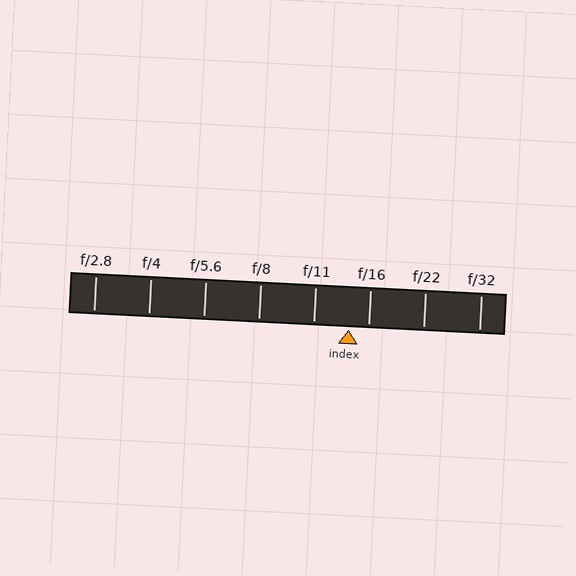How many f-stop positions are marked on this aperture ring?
There are 8 f-stop positions marked.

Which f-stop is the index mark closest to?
The index mark is closest to f/16.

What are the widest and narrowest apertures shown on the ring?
The widest aperture shown is f/2.8 and the narrowest is f/32.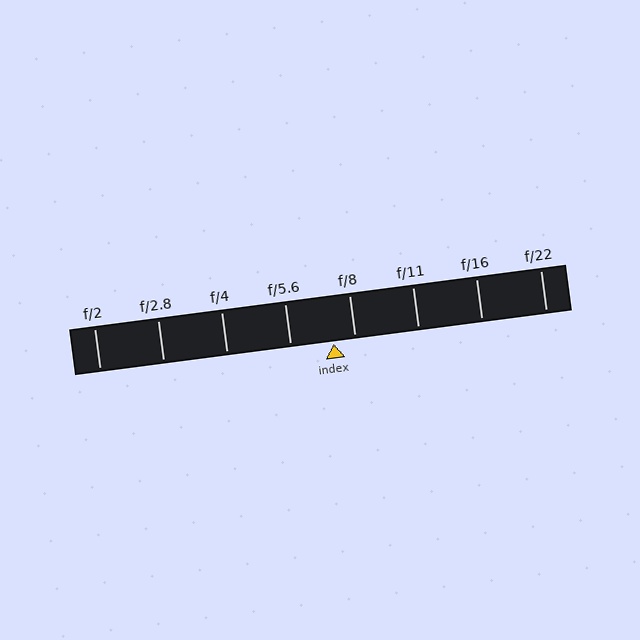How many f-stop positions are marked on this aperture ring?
There are 8 f-stop positions marked.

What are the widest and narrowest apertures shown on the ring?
The widest aperture shown is f/2 and the narrowest is f/22.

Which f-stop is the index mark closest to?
The index mark is closest to f/8.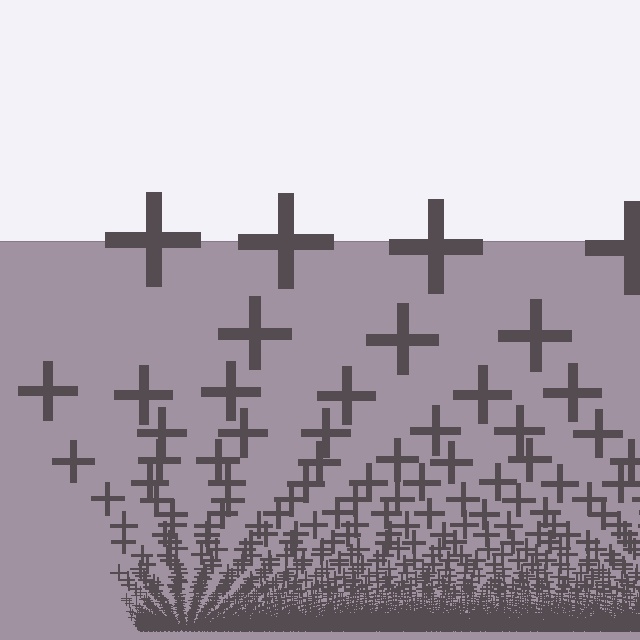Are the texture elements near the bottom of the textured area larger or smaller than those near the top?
Smaller. The gradient is inverted — elements near the bottom are smaller and denser.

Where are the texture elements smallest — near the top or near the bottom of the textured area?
Near the bottom.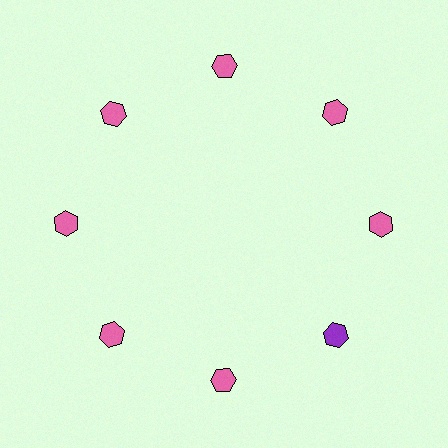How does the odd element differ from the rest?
It has a different color: purple instead of pink.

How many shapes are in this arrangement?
There are 8 shapes arranged in a ring pattern.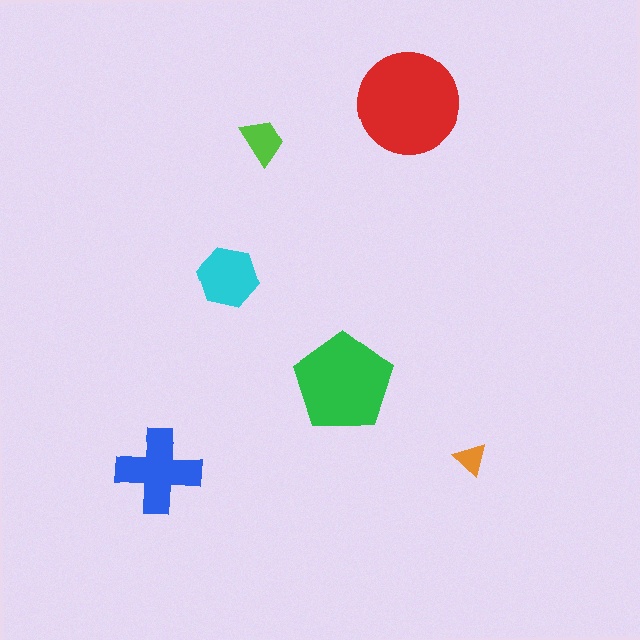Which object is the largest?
The red circle.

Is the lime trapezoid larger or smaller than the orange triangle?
Larger.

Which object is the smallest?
The orange triangle.